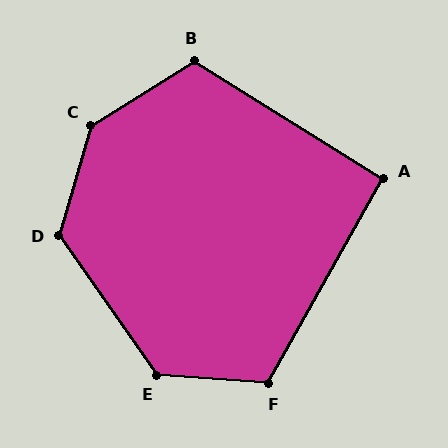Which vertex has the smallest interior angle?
A, at approximately 93 degrees.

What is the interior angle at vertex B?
Approximately 116 degrees (obtuse).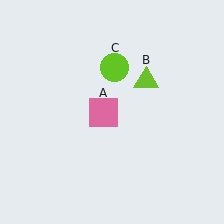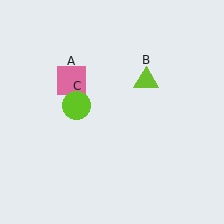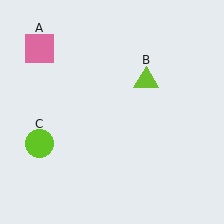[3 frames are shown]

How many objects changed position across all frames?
2 objects changed position: pink square (object A), lime circle (object C).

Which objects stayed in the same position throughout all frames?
Lime triangle (object B) remained stationary.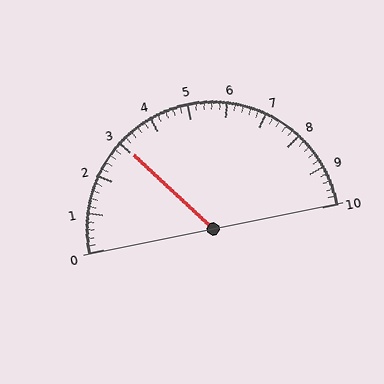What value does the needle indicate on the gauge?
The needle indicates approximately 3.0.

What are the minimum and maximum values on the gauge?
The gauge ranges from 0 to 10.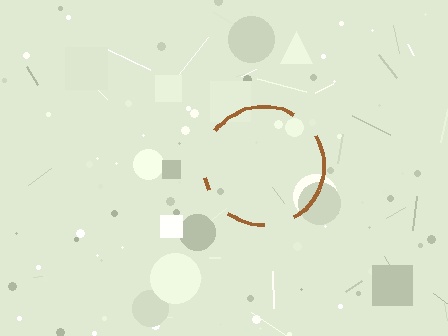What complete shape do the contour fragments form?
The contour fragments form a circle.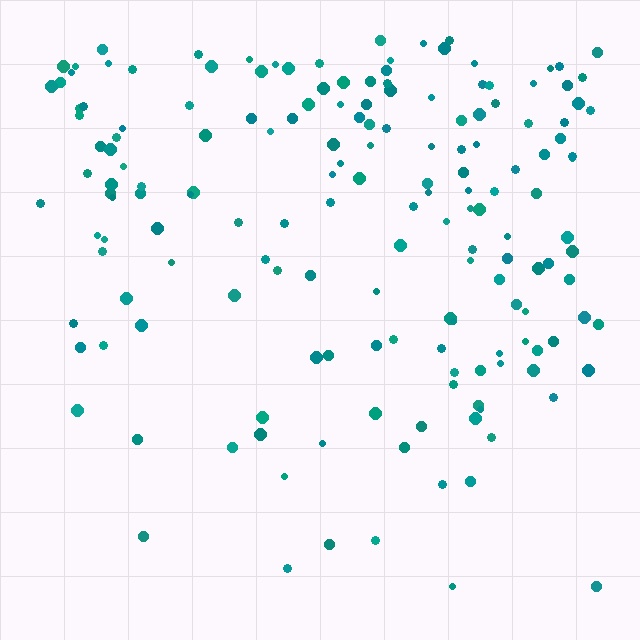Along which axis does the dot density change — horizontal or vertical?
Vertical.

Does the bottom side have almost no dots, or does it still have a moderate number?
Still a moderate number, just noticeably fewer than the top.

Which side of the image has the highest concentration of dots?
The top.